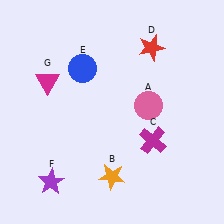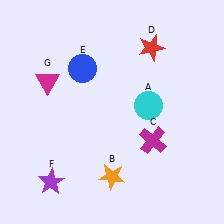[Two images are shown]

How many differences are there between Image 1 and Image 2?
There is 1 difference between the two images.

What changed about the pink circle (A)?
In Image 1, A is pink. In Image 2, it changed to cyan.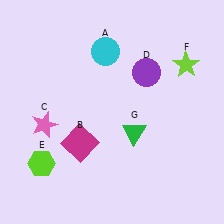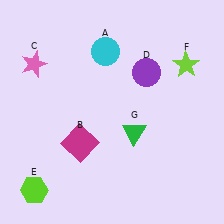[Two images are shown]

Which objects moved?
The objects that moved are: the pink star (C), the lime hexagon (E).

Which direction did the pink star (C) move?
The pink star (C) moved up.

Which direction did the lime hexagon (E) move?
The lime hexagon (E) moved down.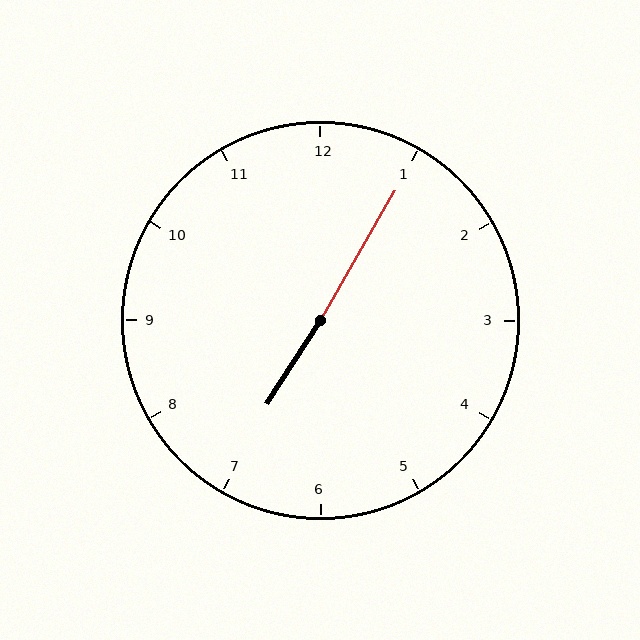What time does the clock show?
7:05.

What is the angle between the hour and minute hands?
Approximately 178 degrees.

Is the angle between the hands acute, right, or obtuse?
It is obtuse.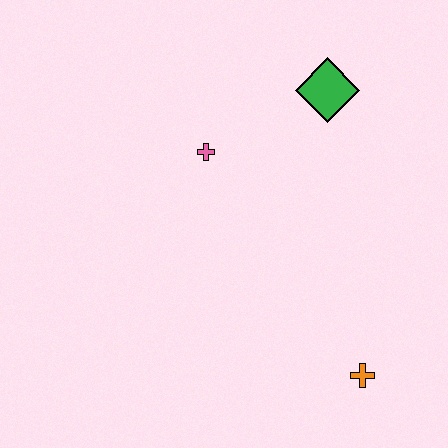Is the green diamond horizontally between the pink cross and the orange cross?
Yes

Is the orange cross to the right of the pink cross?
Yes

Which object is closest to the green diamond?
The pink cross is closest to the green diamond.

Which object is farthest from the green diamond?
The orange cross is farthest from the green diamond.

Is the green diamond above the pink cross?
Yes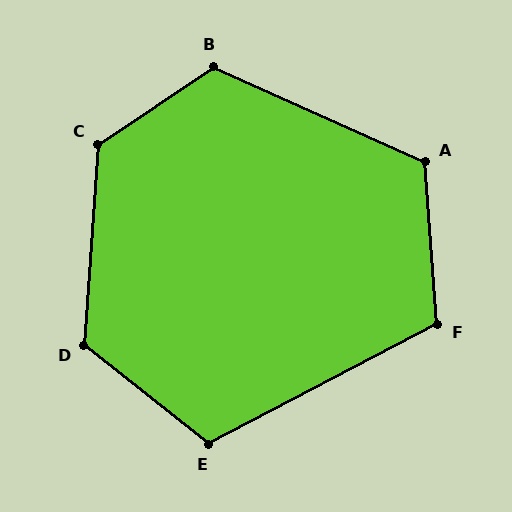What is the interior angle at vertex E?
Approximately 114 degrees (obtuse).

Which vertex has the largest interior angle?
C, at approximately 128 degrees.